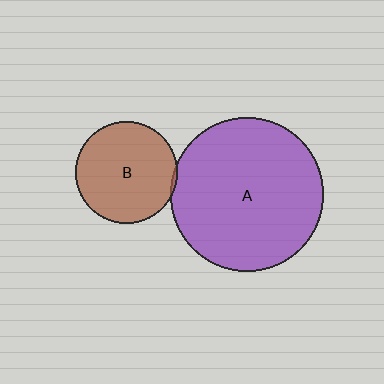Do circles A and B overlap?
Yes.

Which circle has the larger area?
Circle A (purple).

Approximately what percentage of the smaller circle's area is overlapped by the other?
Approximately 5%.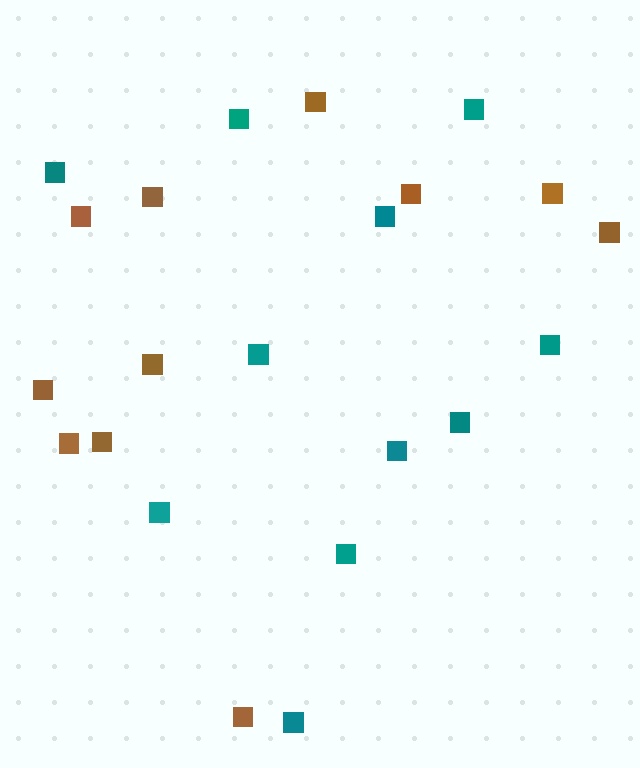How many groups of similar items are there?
There are 2 groups: one group of brown squares (11) and one group of teal squares (11).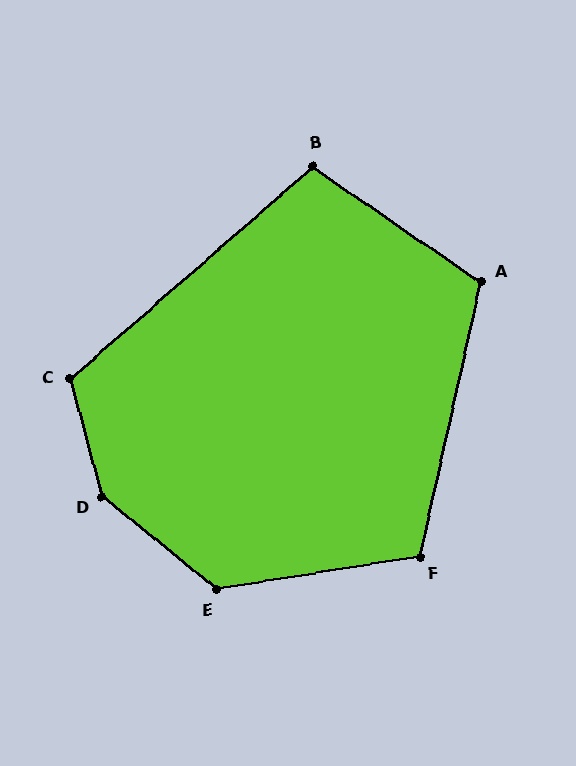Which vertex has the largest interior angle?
D, at approximately 144 degrees.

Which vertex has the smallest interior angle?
B, at approximately 104 degrees.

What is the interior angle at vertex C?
Approximately 116 degrees (obtuse).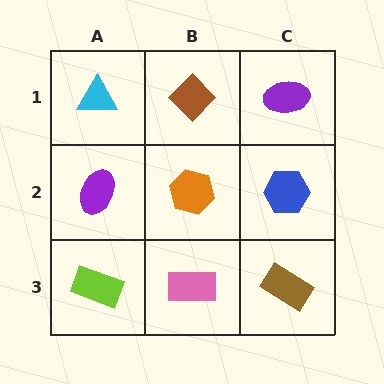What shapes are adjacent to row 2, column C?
A purple ellipse (row 1, column C), a brown rectangle (row 3, column C), an orange hexagon (row 2, column B).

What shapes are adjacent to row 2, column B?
A brown diamond (row 1, column B), a pink rectangle (row 3, column B), a purple ellipse (row 2, column A), a blue hexagon (row 2, column C).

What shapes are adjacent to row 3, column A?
A purple ellipse (row 2, column A), a pink rectangle (row 3, column B).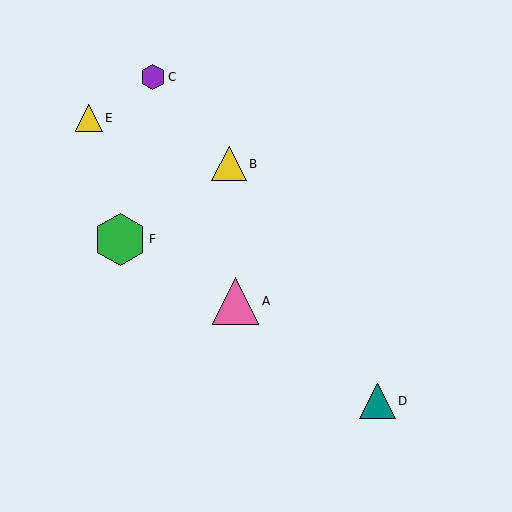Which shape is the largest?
The green hexagon (labeled F) is the largest.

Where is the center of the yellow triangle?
The center of the yellow triangle is at (229, 164).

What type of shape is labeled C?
Shape C is a purple hexagon.